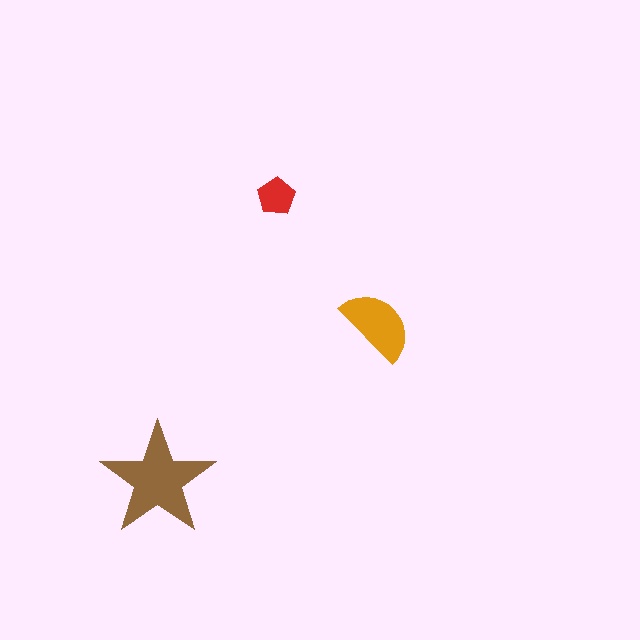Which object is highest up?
The red pentagon is topmost.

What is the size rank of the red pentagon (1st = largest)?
3rd.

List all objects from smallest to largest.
The red pentagon, the orange semicircle, the brown star.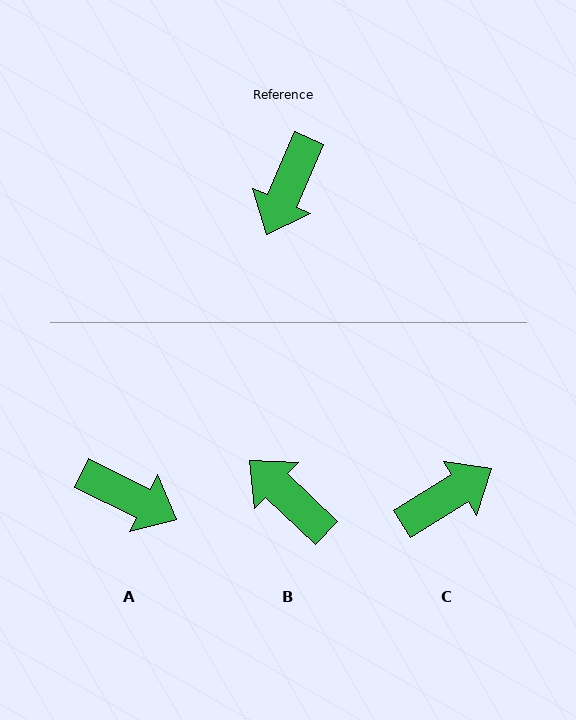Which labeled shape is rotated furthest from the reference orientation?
C, about 145 degrees away.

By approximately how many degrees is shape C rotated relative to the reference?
Approximately 145 degrees counter-clockwise.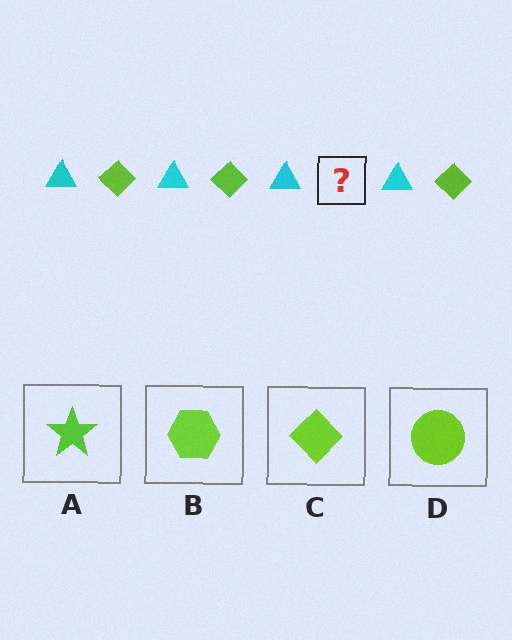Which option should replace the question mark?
Option C.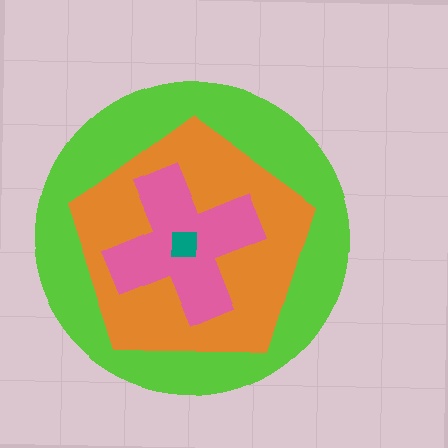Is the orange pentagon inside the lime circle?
Yes.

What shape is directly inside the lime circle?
The orange pentagon.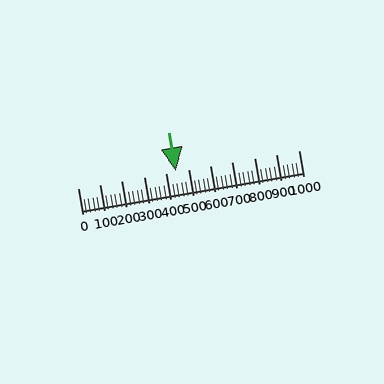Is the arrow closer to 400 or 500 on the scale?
The arrow is closer to 400.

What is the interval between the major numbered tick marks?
The major tick marks are spaced 100 units apart.